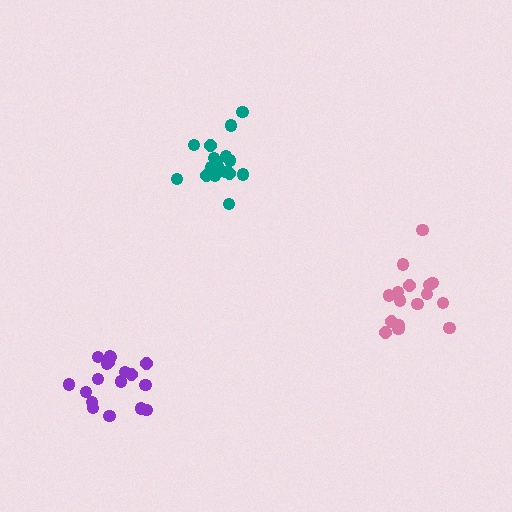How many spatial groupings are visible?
There are 3 spatial groupings.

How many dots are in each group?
Group 1: 16 dots, Group 2: 18 dots, Group 3: 18 dots (52 total).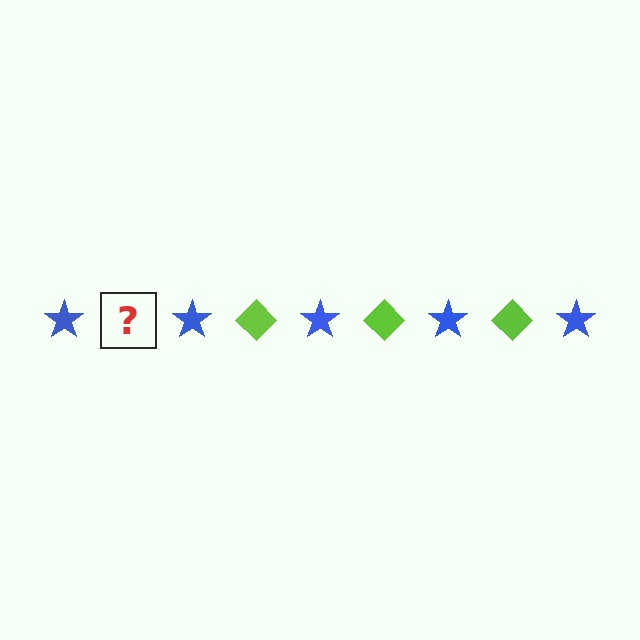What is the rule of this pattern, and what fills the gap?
The rule is that the pattern alternates between blue star and lime diamond. The gap should be filled with a lime diamond.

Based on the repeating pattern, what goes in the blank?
The blank should be a lime diamond.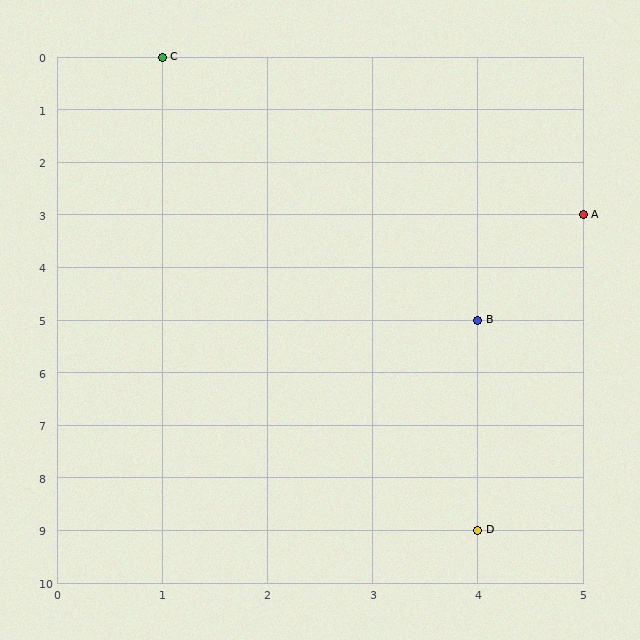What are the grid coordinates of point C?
Point C is at grid coordinates (1, 0).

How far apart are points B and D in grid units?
Points B and D are 4 rows apart.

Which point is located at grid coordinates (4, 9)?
Point D is at (4, 9).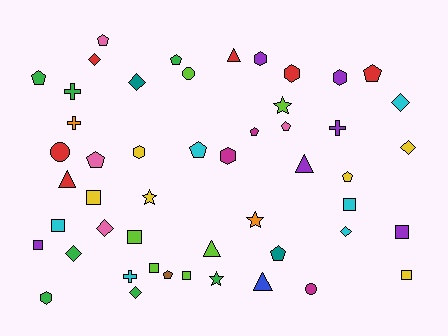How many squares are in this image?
There are 9 squares.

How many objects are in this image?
There are 50 objects.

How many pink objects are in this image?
There are 4 pink objects.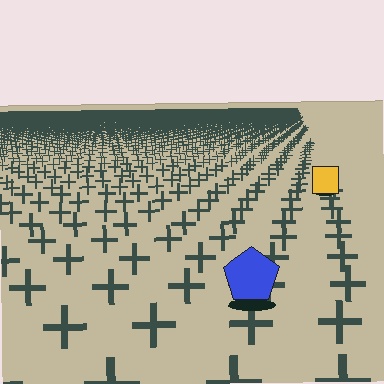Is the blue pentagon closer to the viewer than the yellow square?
Yes. The blue pentagon is closer — you can tell from the texture gradient: the ground texture is coarser near it.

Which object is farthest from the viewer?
The yellow square is farthest from the viewer. It appears smaller and the ground texture around it is denser.